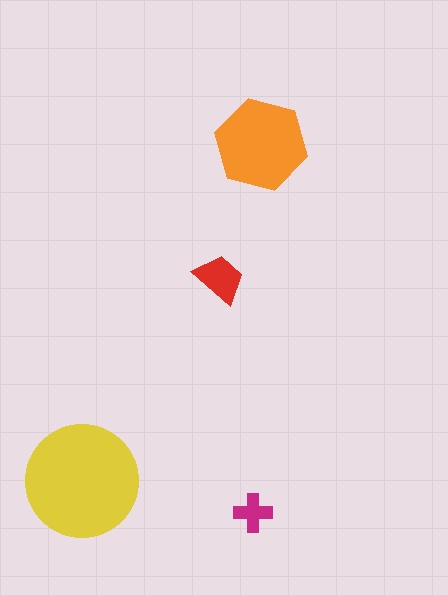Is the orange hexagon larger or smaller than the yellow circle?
Smaller.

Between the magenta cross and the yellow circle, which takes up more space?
The yellow circle.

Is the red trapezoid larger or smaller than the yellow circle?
Smaller.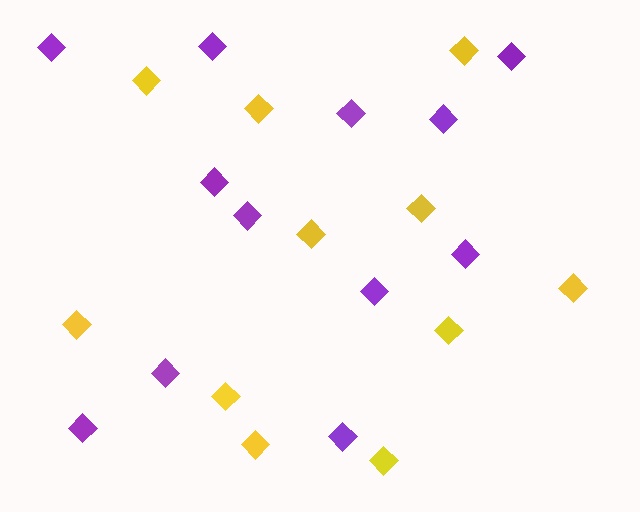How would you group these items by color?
There are 2 groups: one group of yellow diamonds (11) and one group of purple diamonds (12).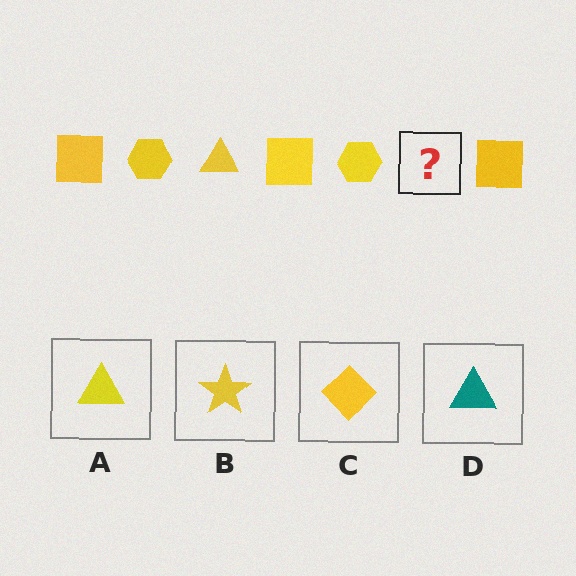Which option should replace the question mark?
Option A.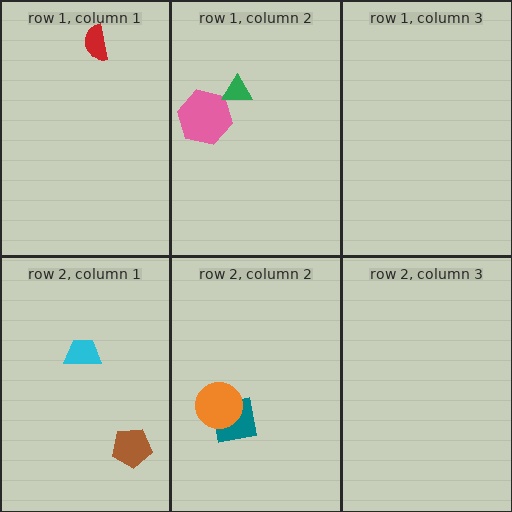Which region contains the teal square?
The row 2, column 2 region.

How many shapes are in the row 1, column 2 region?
2.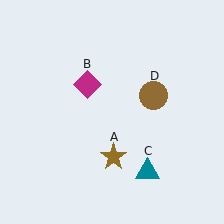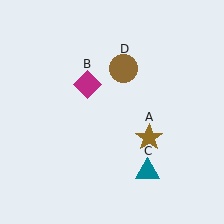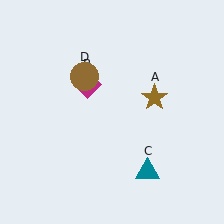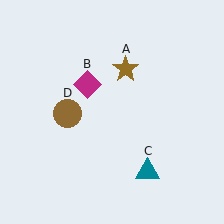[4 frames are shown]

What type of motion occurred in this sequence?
The brown star (object A), brown circle (object D) rotated counterclockwise around the center of the scene.